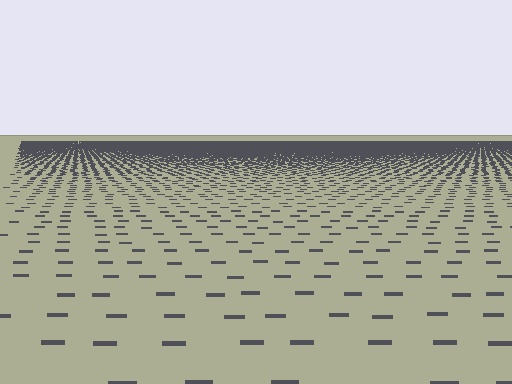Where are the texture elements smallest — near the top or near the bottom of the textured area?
Near the top.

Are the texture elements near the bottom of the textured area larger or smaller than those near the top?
Larger. Near the bottom, elements are closer to the viewer and appear at a bigger on-screen size.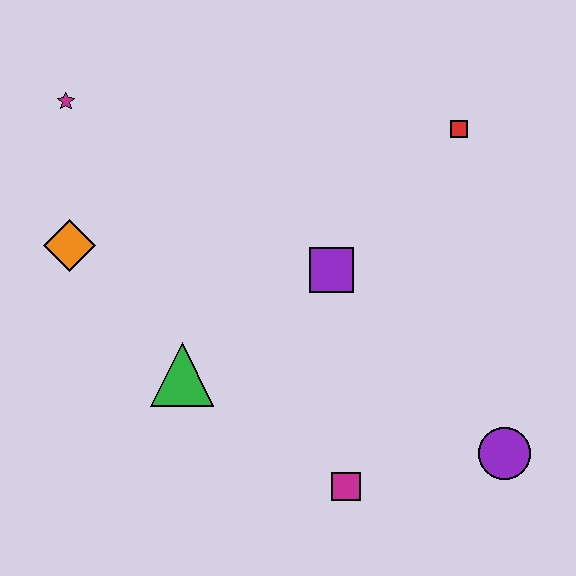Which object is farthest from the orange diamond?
The purple circle is farthest from the orange diamond.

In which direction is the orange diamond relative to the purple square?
The orange diamond is to the left of the purple square.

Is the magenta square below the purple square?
Yes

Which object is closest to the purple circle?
The magenta square is closest to the purple circle.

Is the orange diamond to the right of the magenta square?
No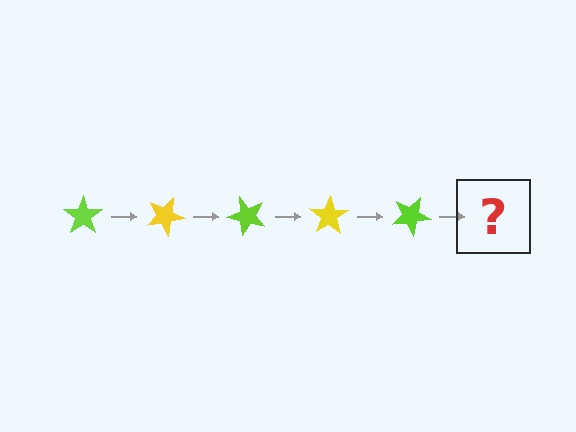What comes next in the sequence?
The next element should be a yellow star, rotated 125 degrees from the start.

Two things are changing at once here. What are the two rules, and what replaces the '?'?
The two rules are that it rotates 25 degrees each step and the color cycles through lime and yellow. The '?' should be a yellow star, rotated 125 degrees from the start.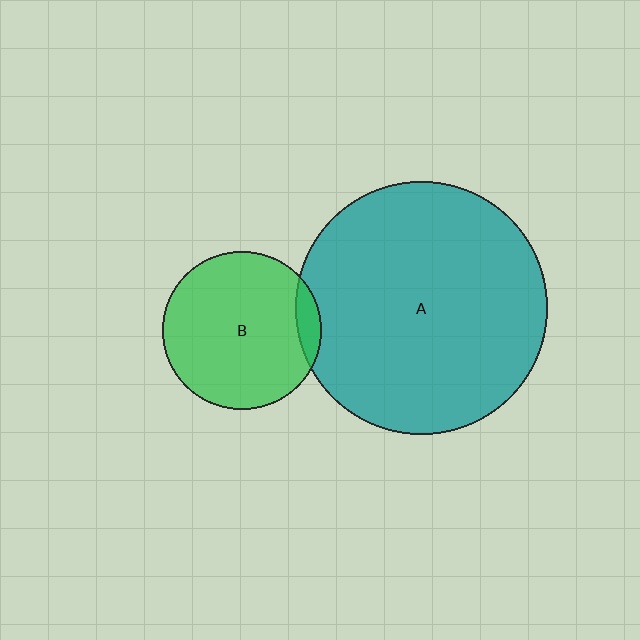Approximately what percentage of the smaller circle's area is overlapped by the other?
Approximately 10%.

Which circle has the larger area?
Circle A (teal).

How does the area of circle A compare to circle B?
Approximately 2.5 times.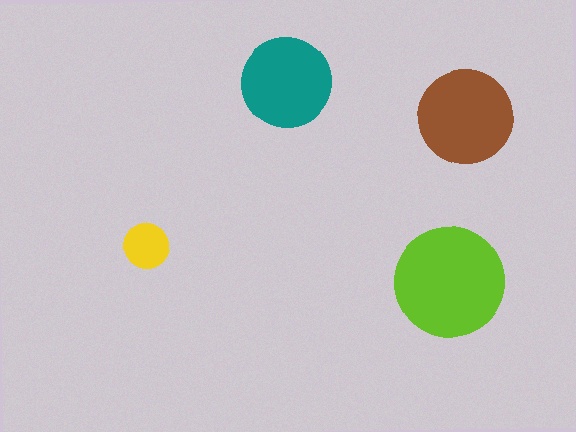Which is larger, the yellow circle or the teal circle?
The teal one.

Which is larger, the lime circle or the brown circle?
The lime one.